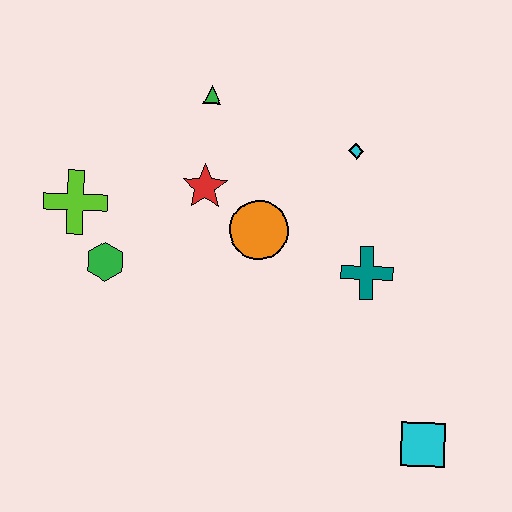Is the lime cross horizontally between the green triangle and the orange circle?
No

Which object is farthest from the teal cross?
The lime cross is farthest from the teal cross.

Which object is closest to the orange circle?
The red star is closest to the orange circle.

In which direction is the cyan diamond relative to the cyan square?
The cyan diamond is above the cyan square.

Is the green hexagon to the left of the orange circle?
Yes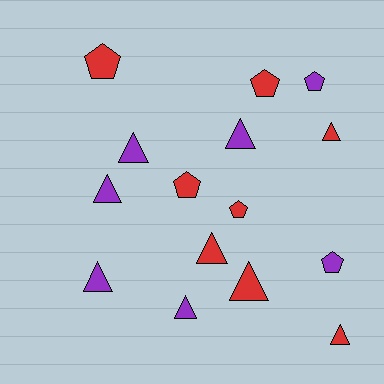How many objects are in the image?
There are 15 objects.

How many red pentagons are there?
There are 4 red pentagons.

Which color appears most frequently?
Red, with 8 objects.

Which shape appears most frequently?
Triangle, with 9 objects.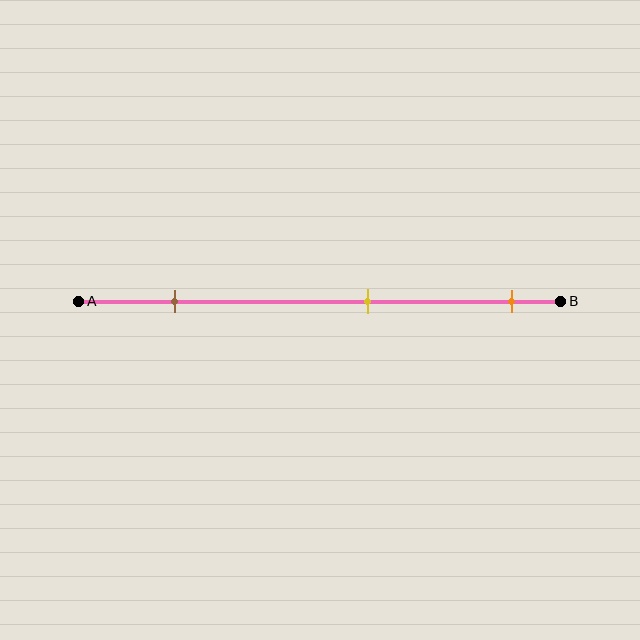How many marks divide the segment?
There are 3 marks dividing the segment.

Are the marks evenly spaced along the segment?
Yes, the marks are approximately evenly spaced.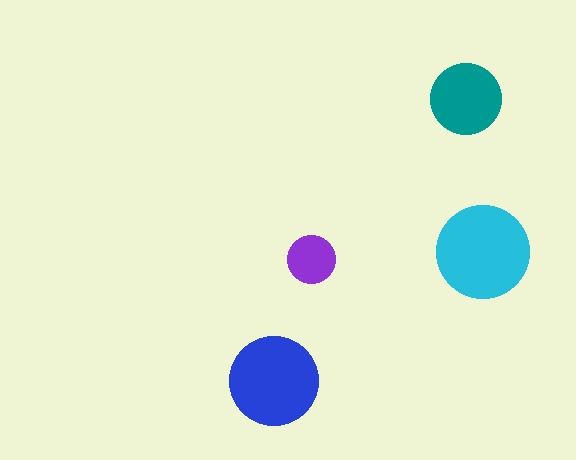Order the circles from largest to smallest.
the cyan one, the blue one, the teal one, the purple one.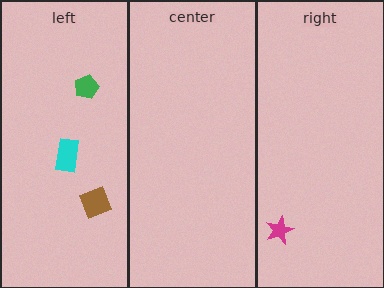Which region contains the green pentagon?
The left region.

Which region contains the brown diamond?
The left region.